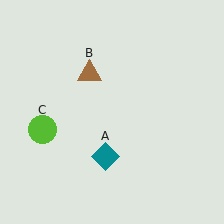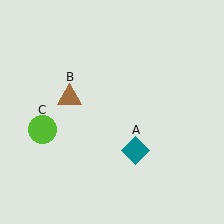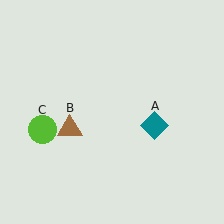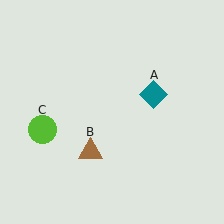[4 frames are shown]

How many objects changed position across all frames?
2 objects changed position: teal diamond (object A), brown triangle (object B).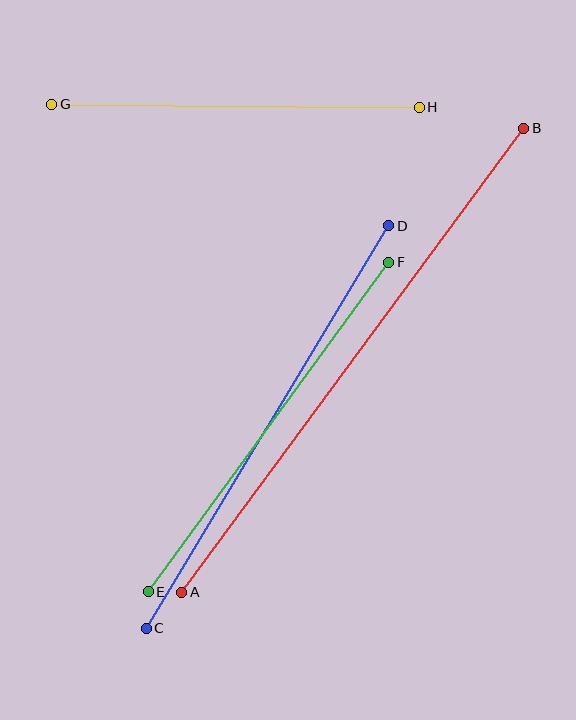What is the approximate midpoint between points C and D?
The midpoint is at approximately (268, 427) pixels.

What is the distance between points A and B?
The distance is approximately 576 pixels.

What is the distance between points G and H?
The distance is approximately 368 pixels.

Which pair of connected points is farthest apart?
Points A and B are farthest apart.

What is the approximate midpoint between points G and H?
The midpoint is at approximately (236, 106) pixels.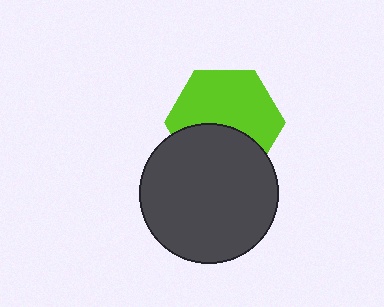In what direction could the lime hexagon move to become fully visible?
The lime hexagon could move up. That would shift it out from behind the dark gray circle entirely.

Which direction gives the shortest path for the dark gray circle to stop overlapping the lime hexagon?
Moving down gives the shortest separation.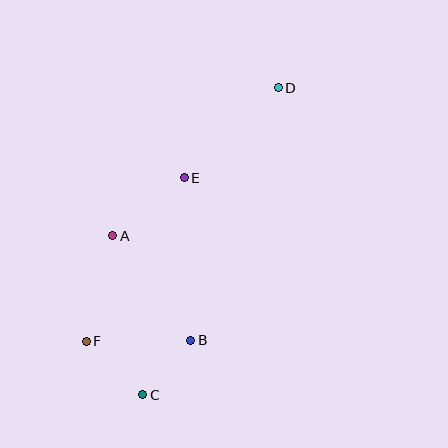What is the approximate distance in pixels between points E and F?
The distance between E and F is approximately 191 pixels.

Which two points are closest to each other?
Points B and C are closest to each other.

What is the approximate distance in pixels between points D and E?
The distance between D and E is approximately 130 pixels.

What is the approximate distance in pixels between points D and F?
The distance between D and F is approximately 318 pixels.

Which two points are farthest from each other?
Points C and D are farthest from each other.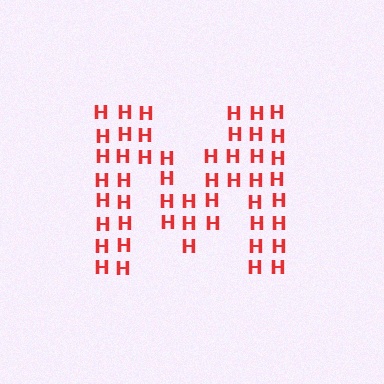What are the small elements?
The small elements are letter H's.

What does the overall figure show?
The overall figure shows the letter M.